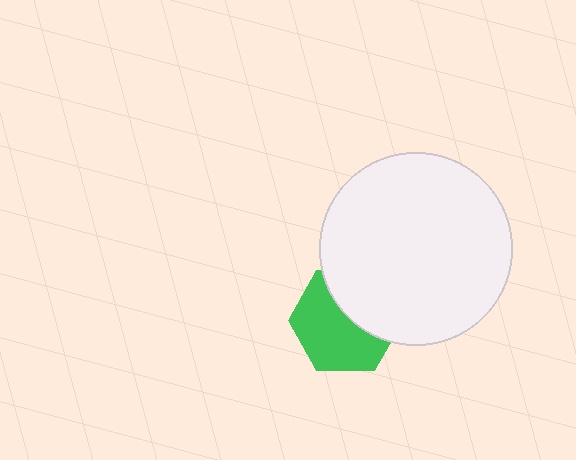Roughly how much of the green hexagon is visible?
About half of it is visible (roughly 60%).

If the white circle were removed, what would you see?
You would see the complete green hexagon.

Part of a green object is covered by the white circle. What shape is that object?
It is a hexagon.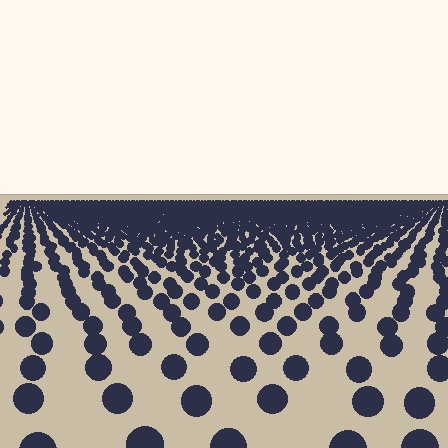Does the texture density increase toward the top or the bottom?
Density increases toward the top.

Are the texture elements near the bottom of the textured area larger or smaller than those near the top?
Larger. Near the bottom, elements are closer to the viewer and appear at a bigger on-screen size.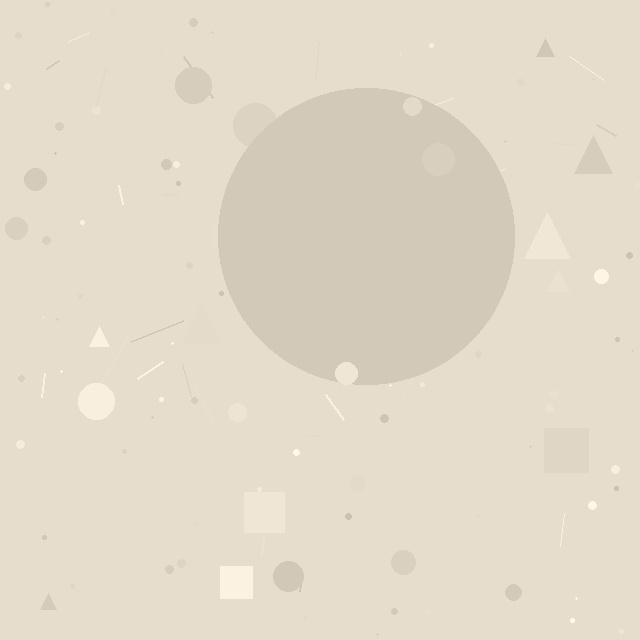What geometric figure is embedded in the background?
A circle is embedded in the background.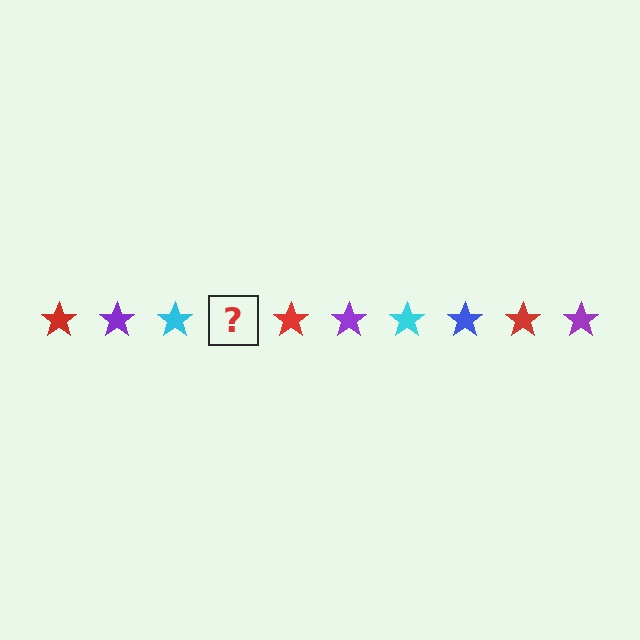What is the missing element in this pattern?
The missing element is a blue star.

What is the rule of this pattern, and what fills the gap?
The rule is that the pattern cycles through red, purple, cyan, blue stars. The gap should be filled with a blue star.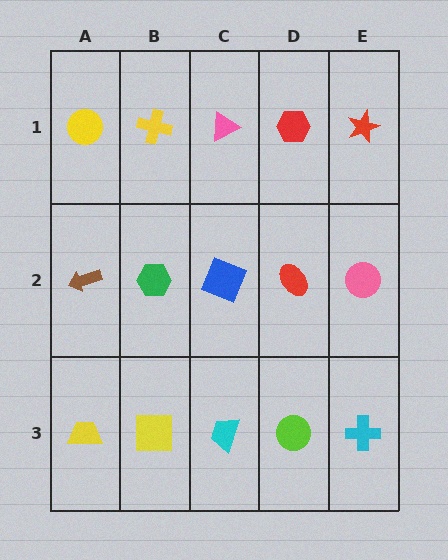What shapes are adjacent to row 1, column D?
A red ellipse (row 2, column D), a pink triangle (row 1, column C), a red star (row 1, column E).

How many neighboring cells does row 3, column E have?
2.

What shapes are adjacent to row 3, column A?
A brown arrow (row 2, column A), a yellow square (row 3, column B).